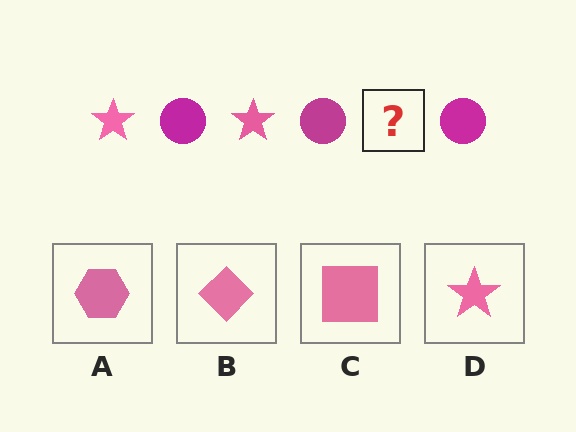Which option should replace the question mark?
Option D.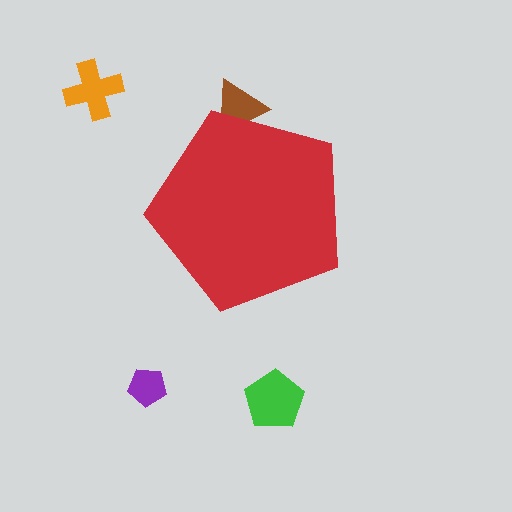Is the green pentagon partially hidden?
No, the green pentagon is fully visible.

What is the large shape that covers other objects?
A red pentagon.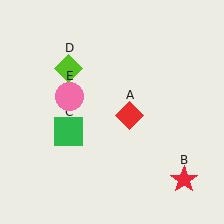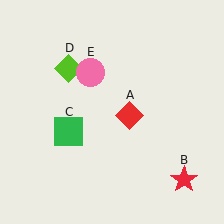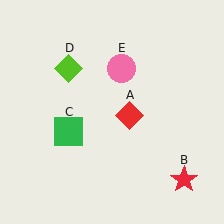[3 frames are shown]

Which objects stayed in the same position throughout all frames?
Red diamond (object A) and red star (object B) and green square (object C) and lime diamond (object D) remained stationary.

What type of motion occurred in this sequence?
The pink circle (object E) rotated clockwise around the center of the scene.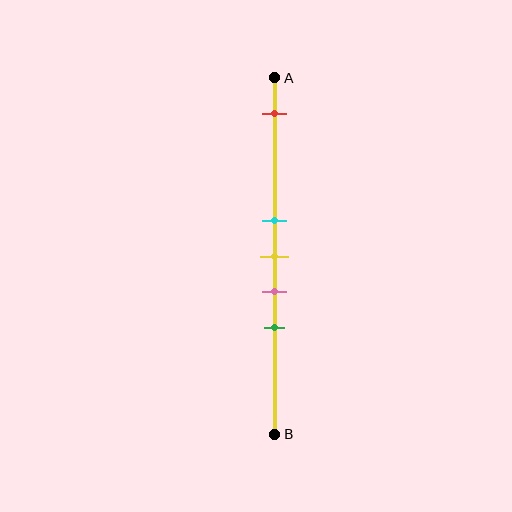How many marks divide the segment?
There are 5 marks dividing the segment.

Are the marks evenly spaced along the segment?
No, the marks are not evenly spaced.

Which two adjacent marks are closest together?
The cyan and yellow marks are the closest adjacent pair.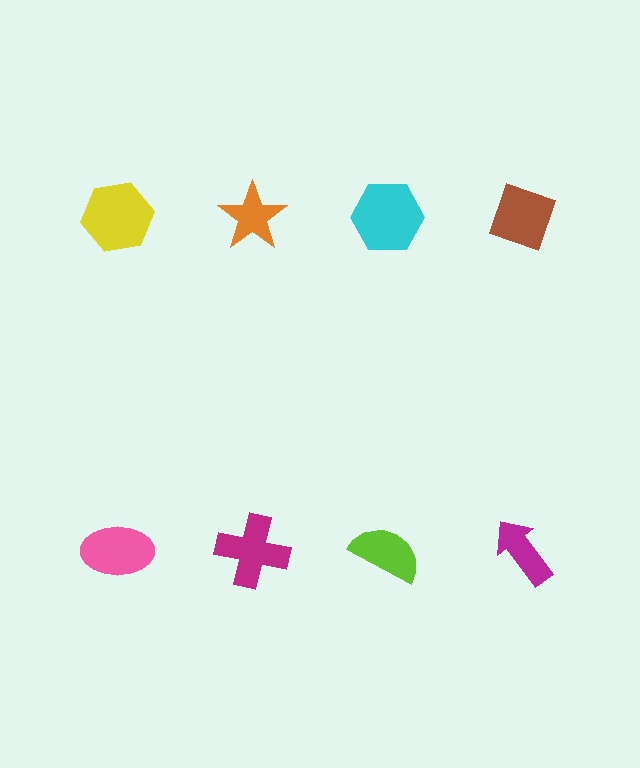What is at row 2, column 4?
A magenta arrow.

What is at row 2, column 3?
A lime semicircle.